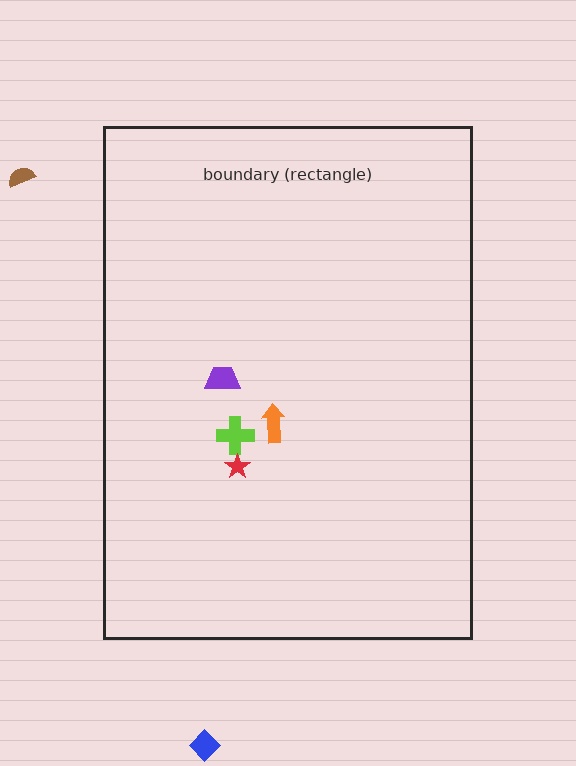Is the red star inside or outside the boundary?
Inside.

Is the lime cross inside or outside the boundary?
Inside.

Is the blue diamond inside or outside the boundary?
Outside.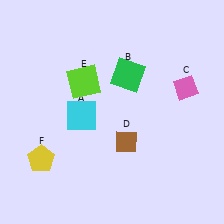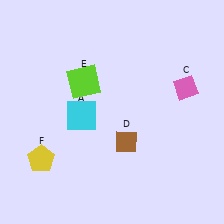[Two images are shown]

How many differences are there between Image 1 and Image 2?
There is 1 difference between the two images.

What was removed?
The green square (B) was removed in Image 2.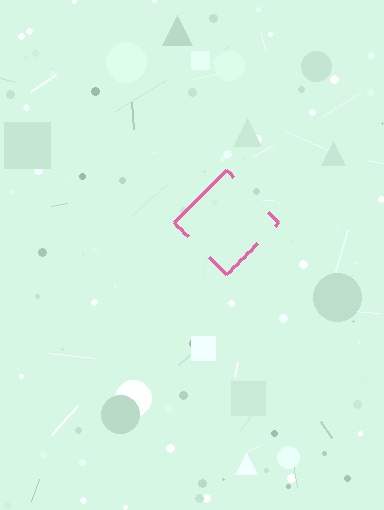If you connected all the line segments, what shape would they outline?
They would outline a diamond.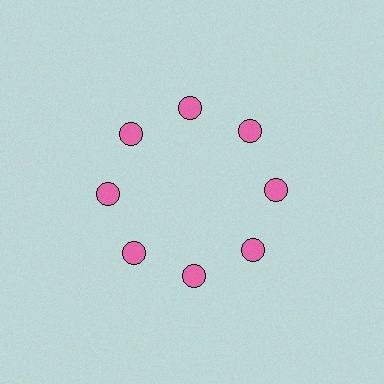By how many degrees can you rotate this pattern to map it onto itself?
The pattern maps onto itself every 45 degrees of rotation.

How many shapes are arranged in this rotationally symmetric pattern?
There are 8 shapes, arranged in 8 groups of 1.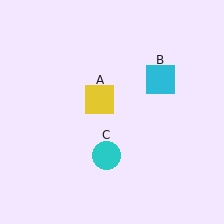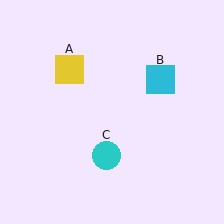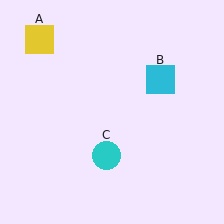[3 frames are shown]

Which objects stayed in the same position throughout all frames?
Cyan square (object B) and cyan circle (object C) remained stationary.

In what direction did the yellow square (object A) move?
The yellow square (object A) moved up and to the left.